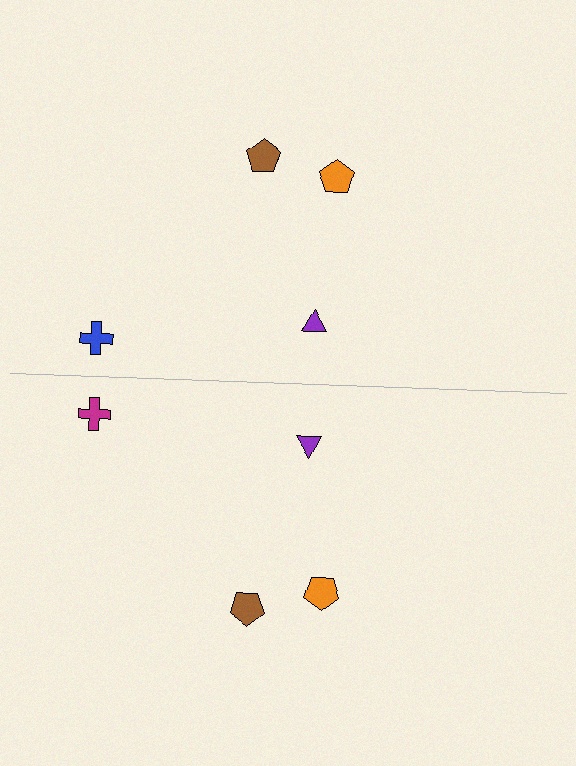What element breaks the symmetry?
The magenta cross on the bottom side breaks the symmetry — its mirror counterpart is blue.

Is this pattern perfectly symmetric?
No, the pattern is not perfectly symmetric. The magenta cross on the bottom side breaks the symmetry — its mirror counterpart is blue.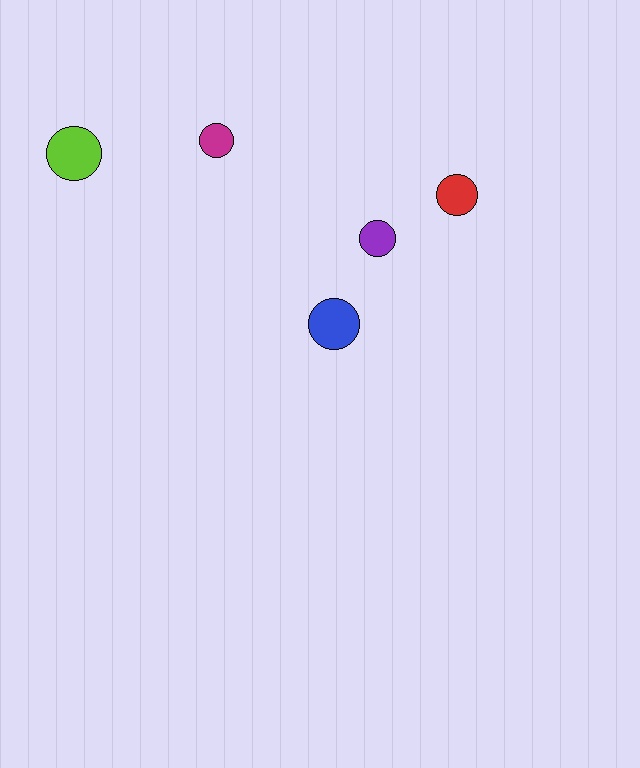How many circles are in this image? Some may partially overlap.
There are 5 circles.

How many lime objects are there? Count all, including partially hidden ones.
There is 1 lime object.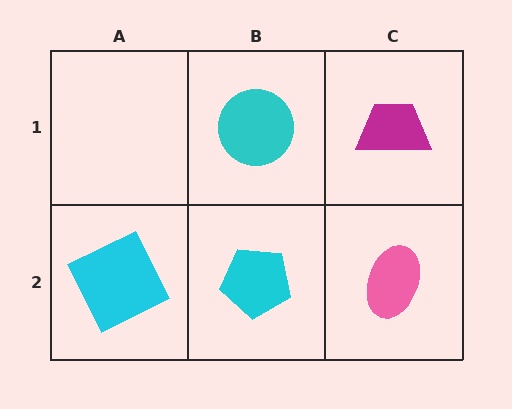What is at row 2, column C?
A pink ellipse.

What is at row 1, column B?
A cyan circle.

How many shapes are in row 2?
3 shapes.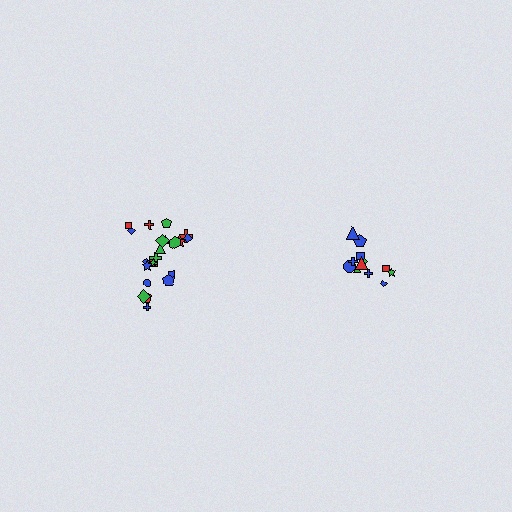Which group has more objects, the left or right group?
The left group.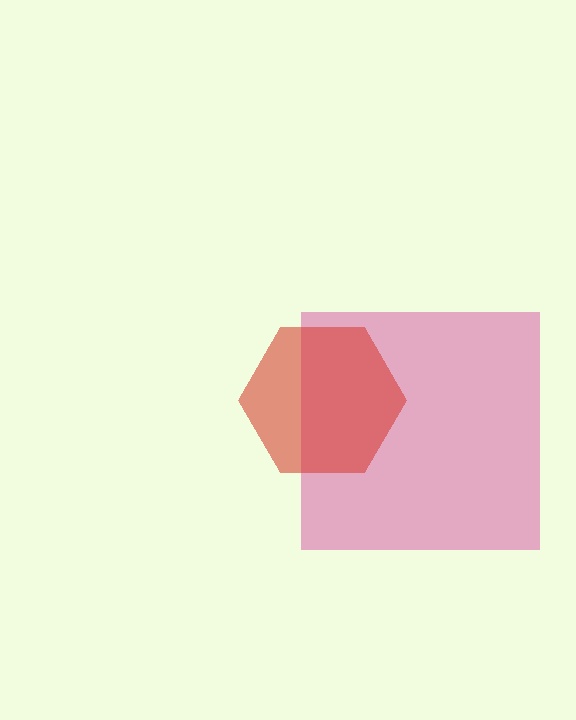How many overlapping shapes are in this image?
There are 2 overlapping shapes in the image.